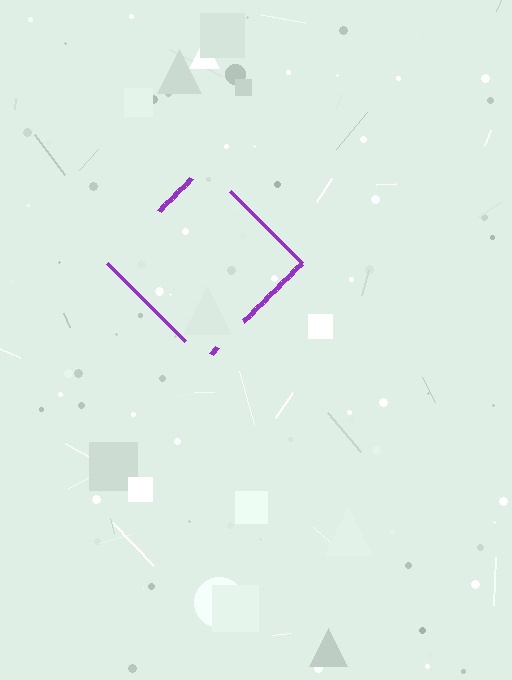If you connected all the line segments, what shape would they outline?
They would outline a diamond.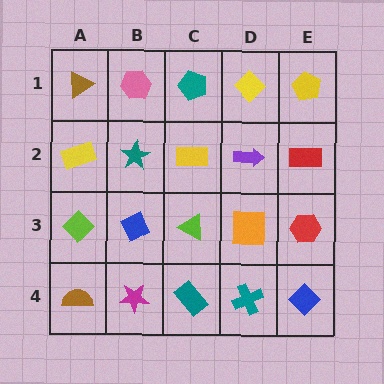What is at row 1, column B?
A pink hexagon.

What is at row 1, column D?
A yellow diamond.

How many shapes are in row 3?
5 shapes.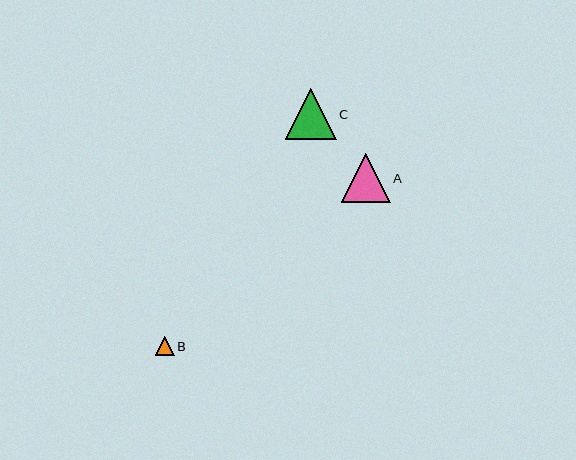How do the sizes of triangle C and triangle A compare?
Triangle C and triangle A are approximately the same size.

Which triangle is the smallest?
Triangle B is the smallest with a size of approximately 19 pixels.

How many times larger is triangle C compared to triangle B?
Triangle C is approximately 2.7 times the size of triangle B.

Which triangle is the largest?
Triangle C is the largest with a size of approximately 51 pixels.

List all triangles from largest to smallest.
From largest to smallest: C, A, B.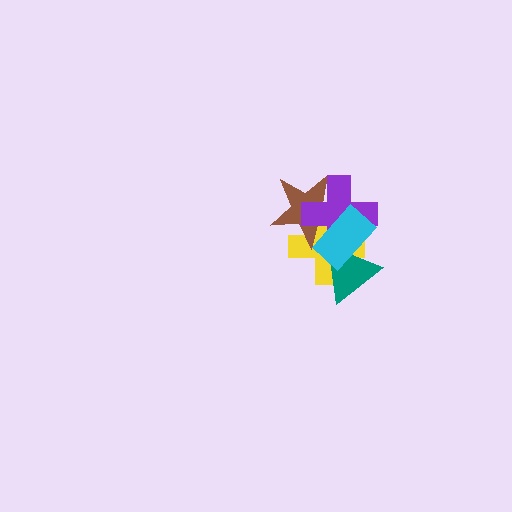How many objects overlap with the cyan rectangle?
4 objects overlap with the cyan rectangle.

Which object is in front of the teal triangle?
The cyan rectangle is in front of the teal triangle.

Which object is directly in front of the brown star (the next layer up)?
The purple cross is directly in front of the brown star.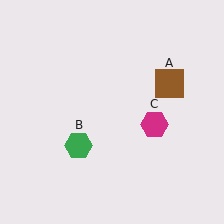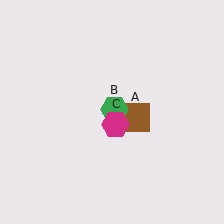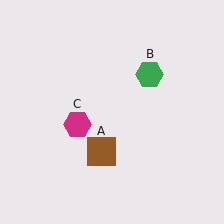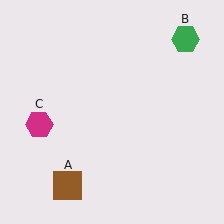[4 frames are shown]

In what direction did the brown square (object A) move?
The brown square (object A) moved down and to the left.